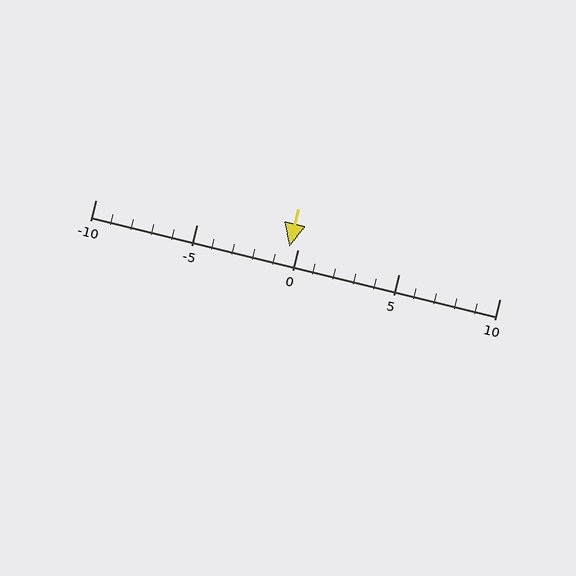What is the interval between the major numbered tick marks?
The major tick marks are spaced 5 units apart.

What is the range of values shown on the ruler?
The ruler shows values from -10 to 10.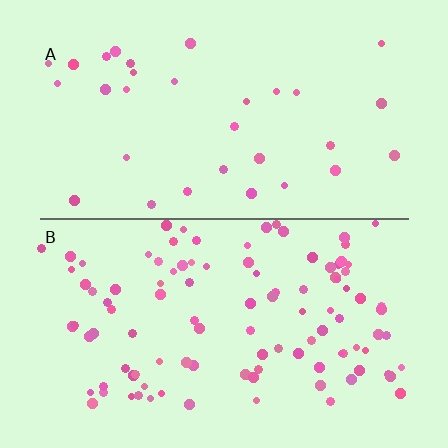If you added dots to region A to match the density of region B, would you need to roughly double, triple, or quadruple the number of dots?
Approximately triple.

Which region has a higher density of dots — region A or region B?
B (the bottom).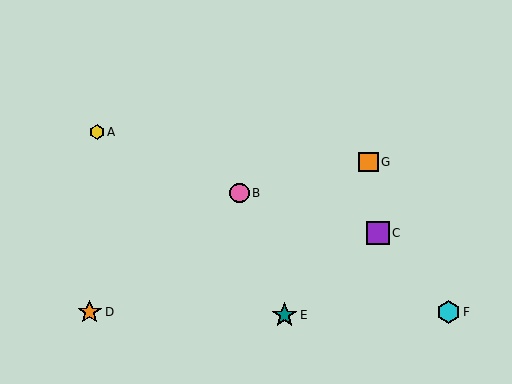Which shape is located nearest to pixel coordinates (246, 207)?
The pink circle (labeled B) at (240, 193) is nearest to that location.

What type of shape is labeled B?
Shape B is a pink circle.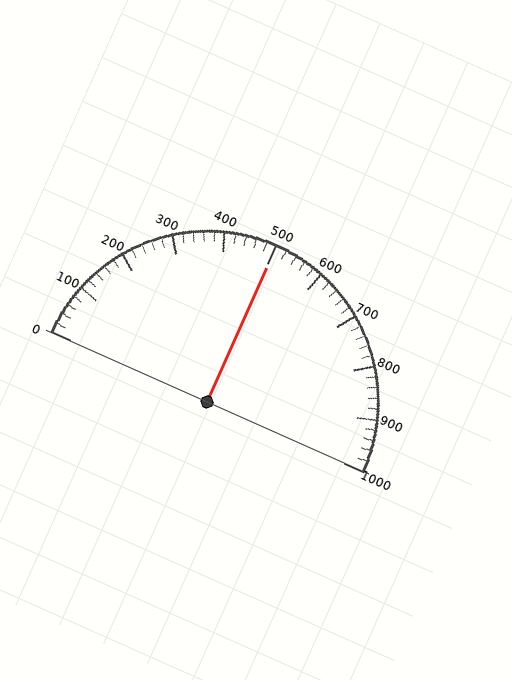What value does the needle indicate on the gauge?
The needle indicates approximately 500.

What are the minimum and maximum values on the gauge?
The gauge ranges from 0 to 1000.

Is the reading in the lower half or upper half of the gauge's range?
The reading is in the upper half of the range (0 to 1000).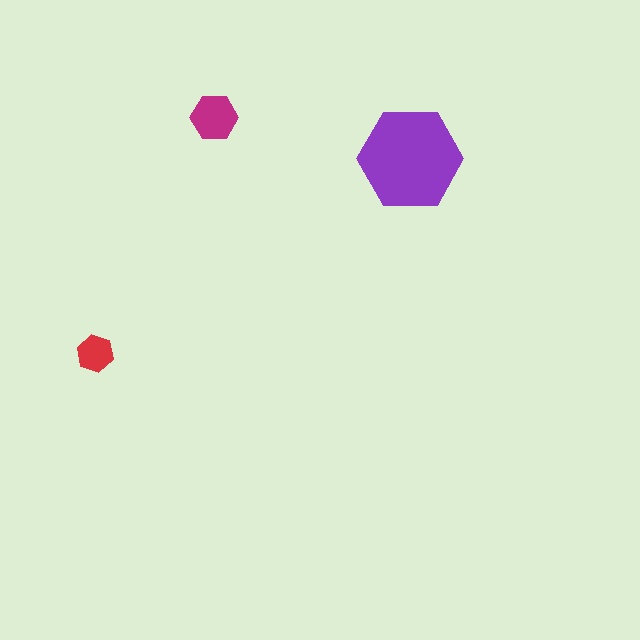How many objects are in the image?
There are 3 objects in the image.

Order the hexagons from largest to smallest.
the purple one, the magenta one, the red one.